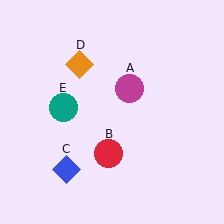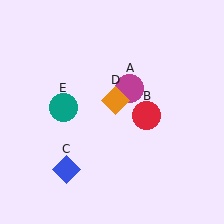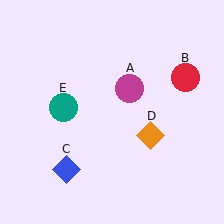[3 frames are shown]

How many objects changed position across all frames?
2 objects changed position: red circle (object B), orange diamond (object D).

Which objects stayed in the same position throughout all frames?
Magenta circle (object A) and blue diamond (object C) and teal circle (object E) remained stationary.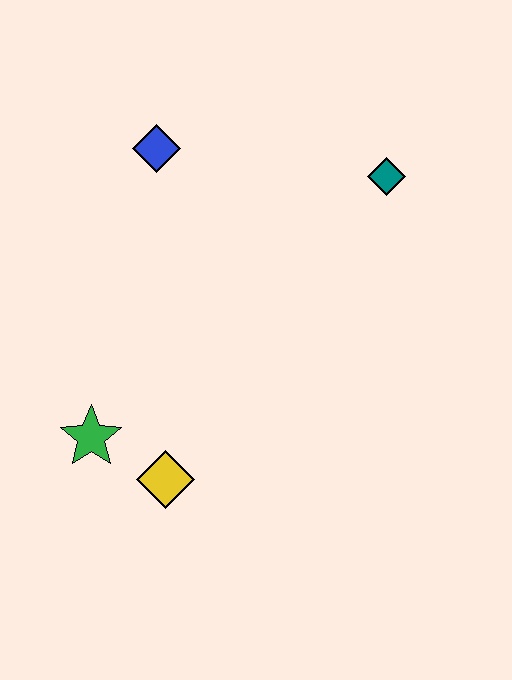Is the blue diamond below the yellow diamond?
No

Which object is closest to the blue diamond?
The teal diamond is closest to the blue diamond.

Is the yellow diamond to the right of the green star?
Yes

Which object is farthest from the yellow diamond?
The teal diamond is farthest from the yellow diamond.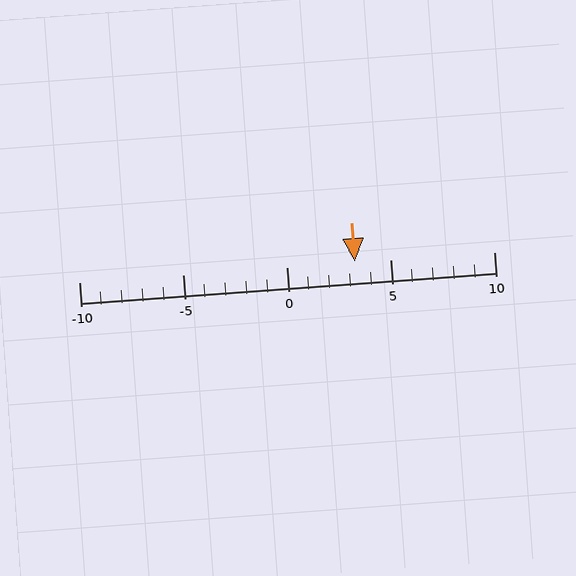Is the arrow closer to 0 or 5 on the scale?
The arrow is closer to 5.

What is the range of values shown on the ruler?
The ruler shows values from -10 to 10.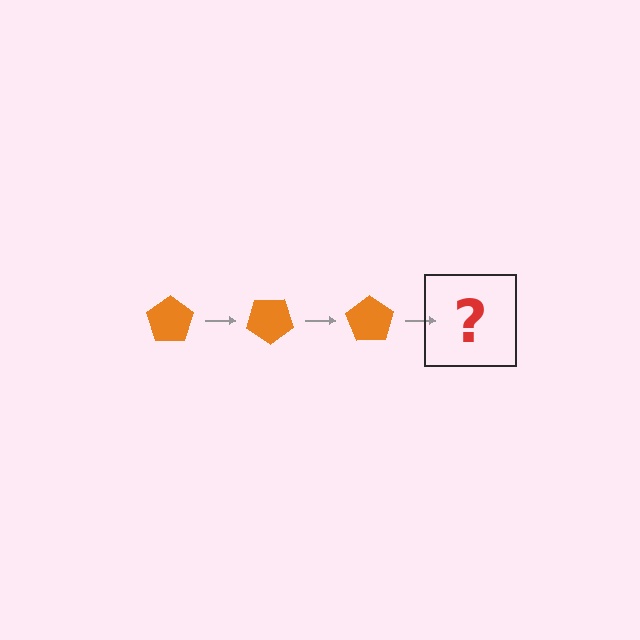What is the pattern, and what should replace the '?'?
The pattern is that the pentagon rotates 35 degrees each step. The '?' should be an orange pentagon rotated 105 degrees.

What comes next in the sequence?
The next element should be an orange pentagon rotated 105 degrees.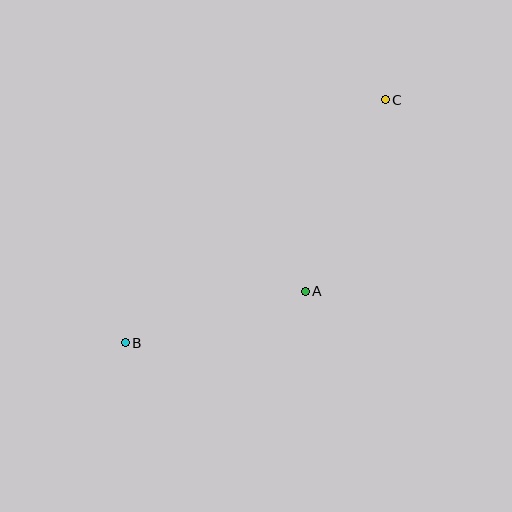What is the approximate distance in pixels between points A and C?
The distance between A and C is approximately 208 pixels.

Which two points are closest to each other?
Points A and B are closest to each other.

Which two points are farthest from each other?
Points B and C are farthest from each other.